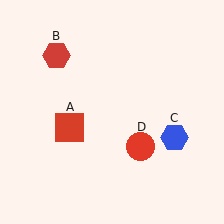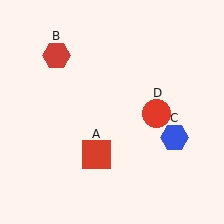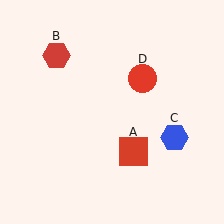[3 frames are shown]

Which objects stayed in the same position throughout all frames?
Red hexagon (object B) and blue hexagon (object C) remained stationary.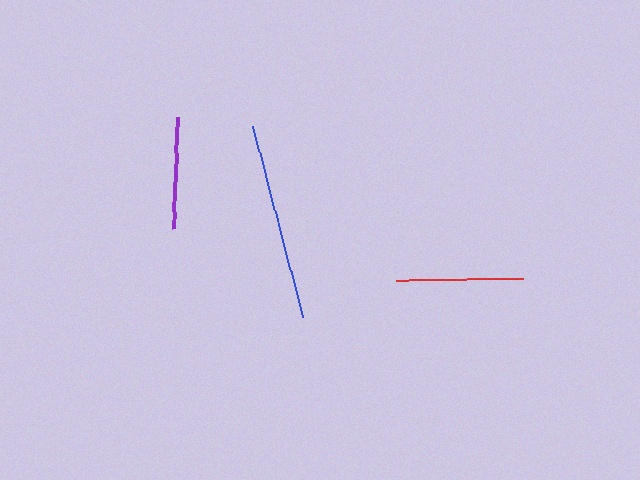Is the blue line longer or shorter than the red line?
The blue line is longer than the red line.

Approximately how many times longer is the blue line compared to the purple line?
The blue line is approximately 1.8 times the length of the purple line.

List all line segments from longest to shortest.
From longest to shortest: blue, red, purple.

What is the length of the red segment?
The red segment is approximately 128 pixels long.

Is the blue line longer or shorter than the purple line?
The blue line is longer than the purple line.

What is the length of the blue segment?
The blue segment is approximately 197 pixels long.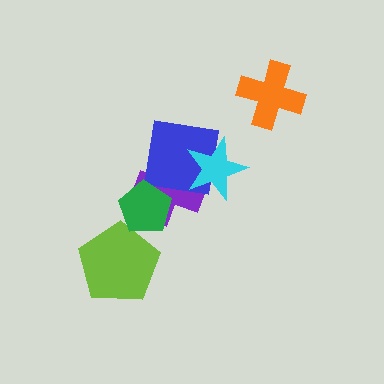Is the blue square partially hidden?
Yes, it is partially covered by another shape.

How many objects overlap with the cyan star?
2 objects overlap with the cyan star.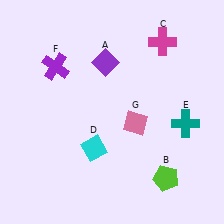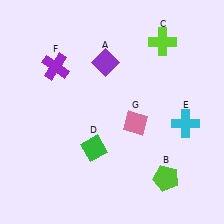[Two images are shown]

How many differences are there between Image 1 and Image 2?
There are 3 differences between the two images.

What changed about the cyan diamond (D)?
In Image 1, D is cyan. In Image 2, it changed to green.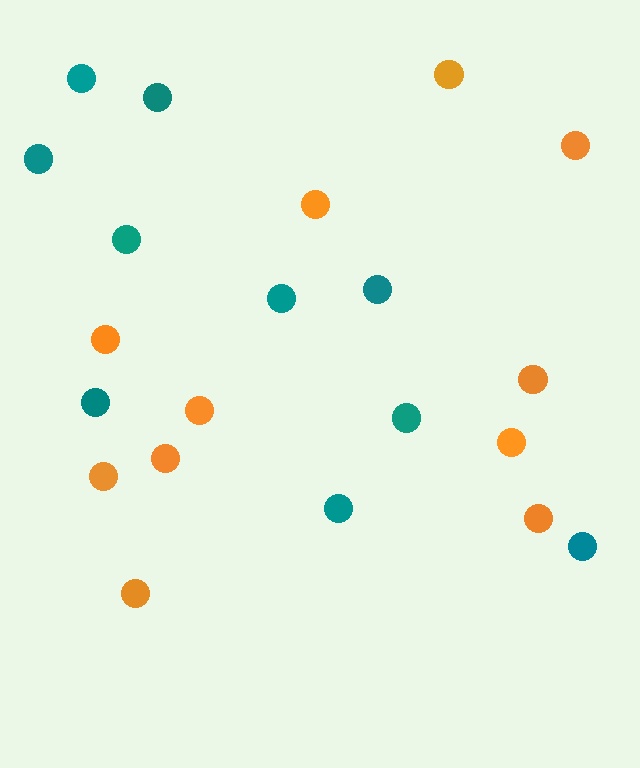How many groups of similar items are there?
There are 2 groups: one group of teal circles (10) and one group of orange circles (11).